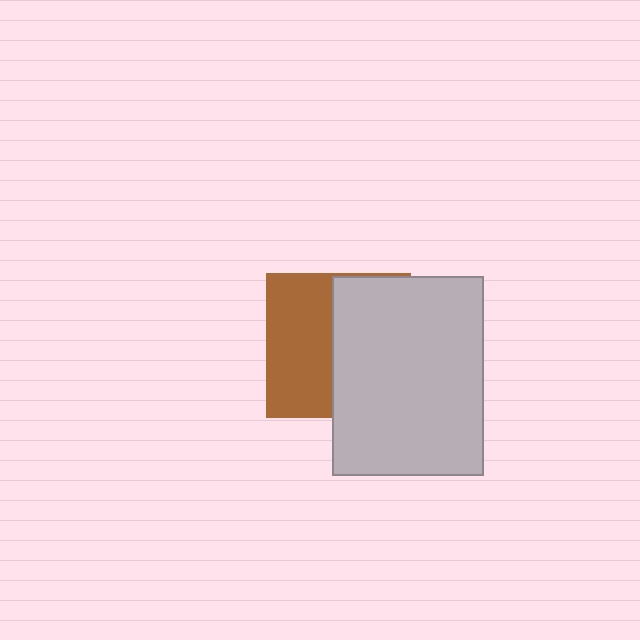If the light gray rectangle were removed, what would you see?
You would see the complete brown square.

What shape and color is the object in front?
The object in front is a light gray rectangle.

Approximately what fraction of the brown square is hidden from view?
Roughly 54% of the brown square is hidden behind the light gray rectangle.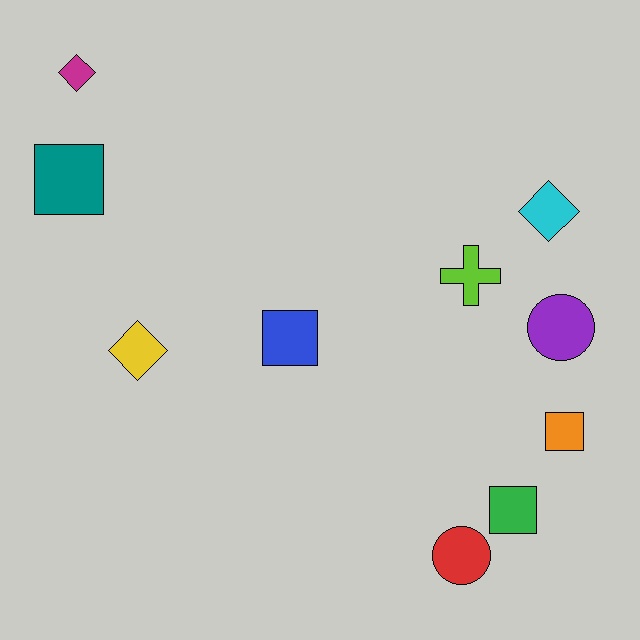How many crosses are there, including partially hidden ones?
There is 1 cross.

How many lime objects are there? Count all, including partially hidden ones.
There is 1 lime object.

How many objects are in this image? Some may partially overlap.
There are 10 objects.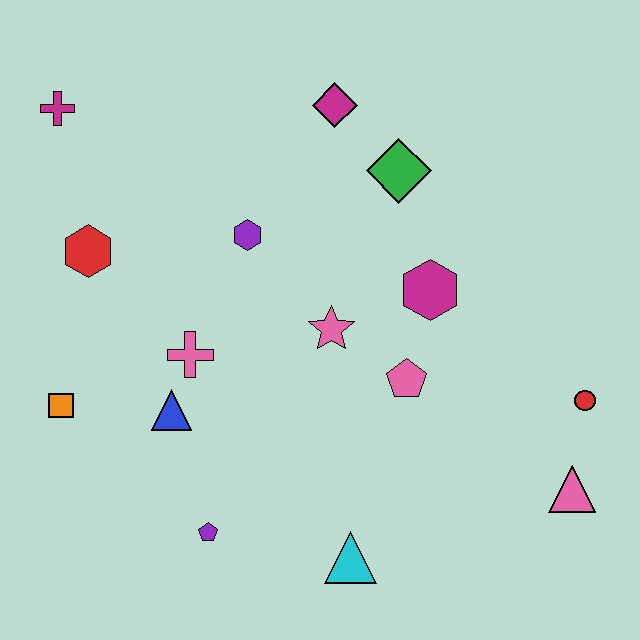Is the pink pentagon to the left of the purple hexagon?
No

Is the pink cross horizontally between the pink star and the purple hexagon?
No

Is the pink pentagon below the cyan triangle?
No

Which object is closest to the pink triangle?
The red circle is closest to the pink triangle.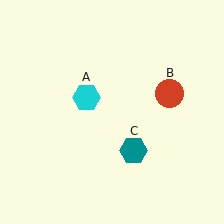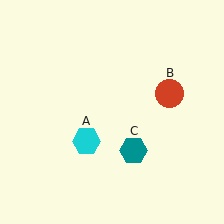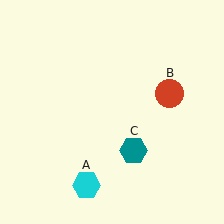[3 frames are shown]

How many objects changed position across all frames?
1 object changed position: cyan hexagon (object A).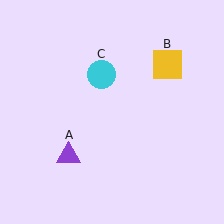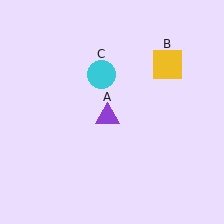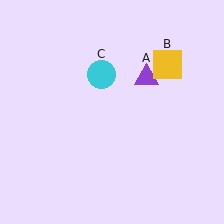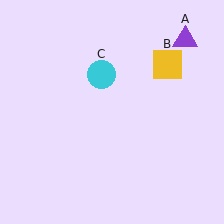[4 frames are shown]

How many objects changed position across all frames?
1 object changed position: purple triangle (object A).